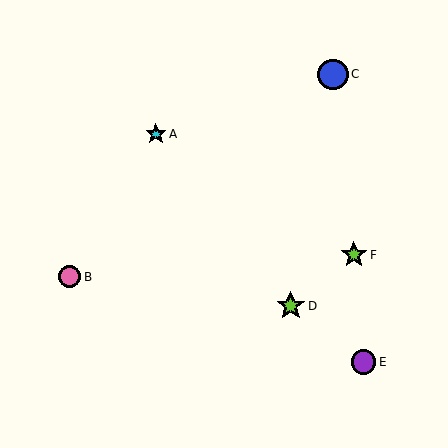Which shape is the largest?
The blue circle (labeled C) is the largest.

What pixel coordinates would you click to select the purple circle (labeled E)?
Click at (364, 362) to select the purple circle E.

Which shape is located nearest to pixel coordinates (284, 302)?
The lime star (labeled D) at (291, 306) is nearest to that location.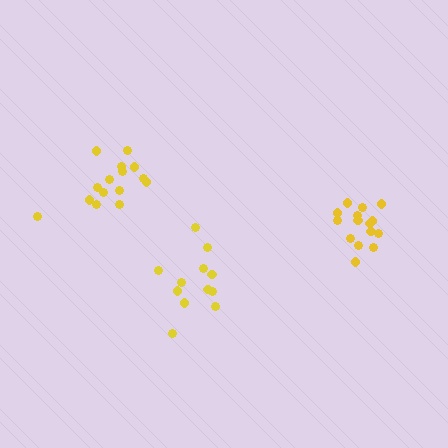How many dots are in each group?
Group 1: 15 dots, Group 2: 15 dots, Group 3: 12 dots (42 total).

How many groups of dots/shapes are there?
There are 3 groups.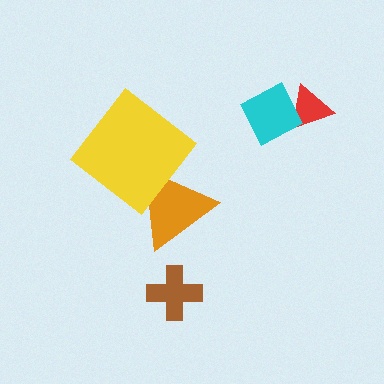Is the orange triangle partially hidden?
Yes, it is partially covered by another shape.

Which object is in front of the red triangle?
The cyan diamond is in front of the red triangle.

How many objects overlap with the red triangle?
1 object overlaps with the red triangle.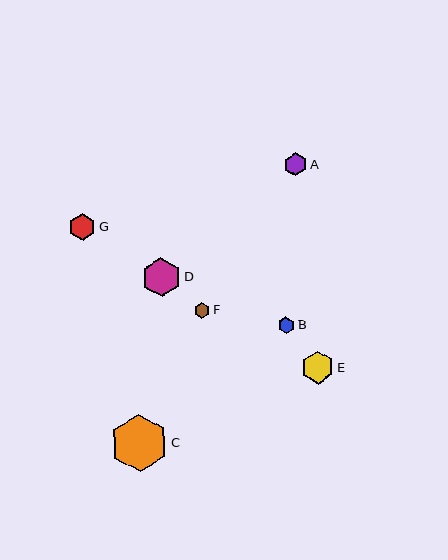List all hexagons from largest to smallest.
From largest to smallest: C, D, E, G, A, B, F.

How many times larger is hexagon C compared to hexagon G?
Hexagon C is approximately 2.1 times the size of hexagon G.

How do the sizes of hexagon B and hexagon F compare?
Hexagon B and hexagon F are approximately the same size.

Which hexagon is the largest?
Hexagon C is the largest with a size of approximately 57 pixels.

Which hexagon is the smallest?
Hexagon F is the smallest with a size of approximately 15 pixels.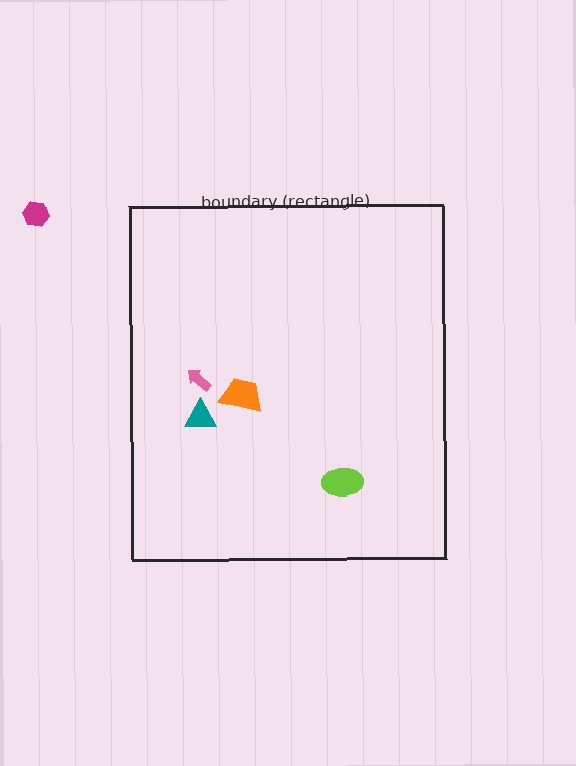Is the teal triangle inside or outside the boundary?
Inside.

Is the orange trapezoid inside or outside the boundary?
Inside.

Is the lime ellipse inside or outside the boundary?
Inside.